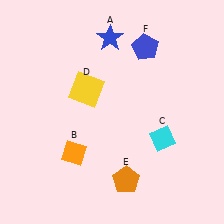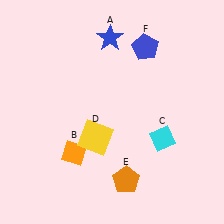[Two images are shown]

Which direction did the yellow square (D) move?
The yellow square (D) moved down.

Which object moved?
The yellow square (D) moved down.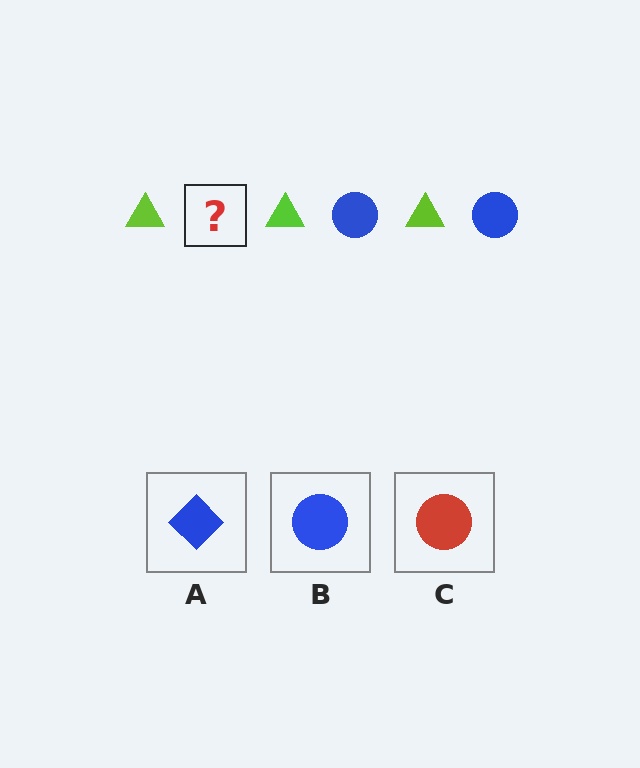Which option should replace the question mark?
Option B.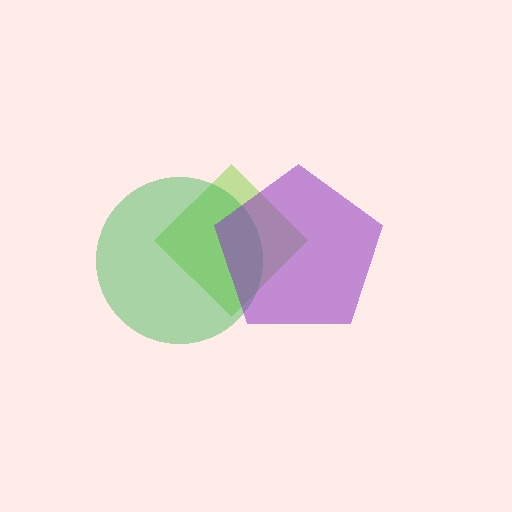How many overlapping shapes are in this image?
There are 3 overlapping shapes in the image.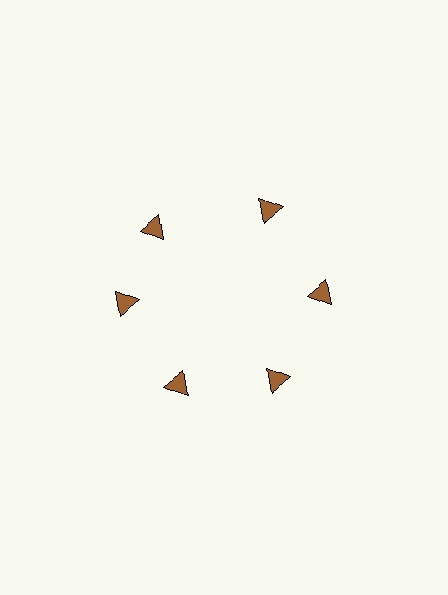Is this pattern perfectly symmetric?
No. The 6 brown triangles are arranged in a ring, but one element near the 11 o'clock position is rotated out of alignment along the ring, breaking the 6-fold rotational symmetry.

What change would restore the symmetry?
The symmetry would be restored by rotating it back into even spacing with its neighbors so that all 6 triangles sit at equal angles and equal distance from the center.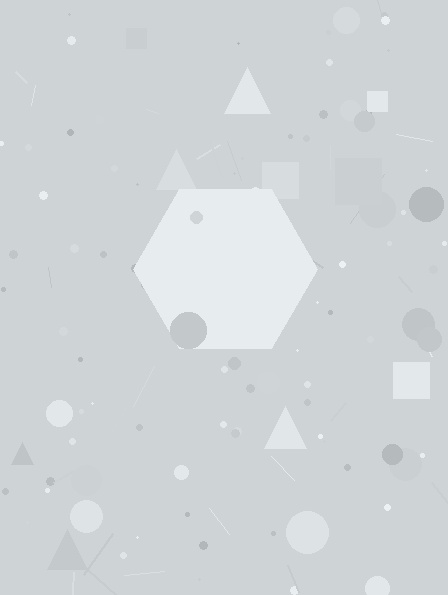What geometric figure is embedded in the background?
A hexagon is embedded in the background.